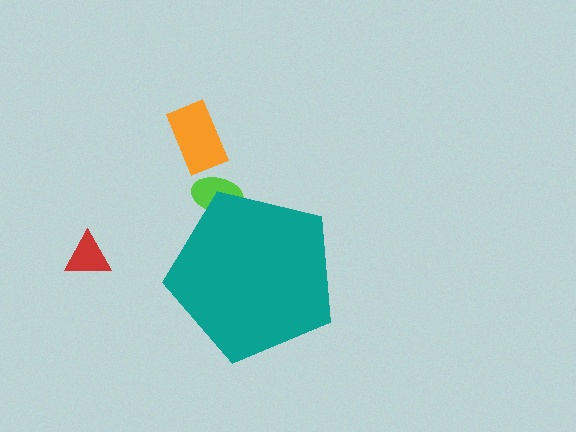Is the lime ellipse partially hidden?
Yes, the lime ellipse is partially hidden behind the teal pentagon.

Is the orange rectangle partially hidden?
No, the orange rectangle is fully visible.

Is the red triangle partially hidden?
No, the red triangle is fully visible.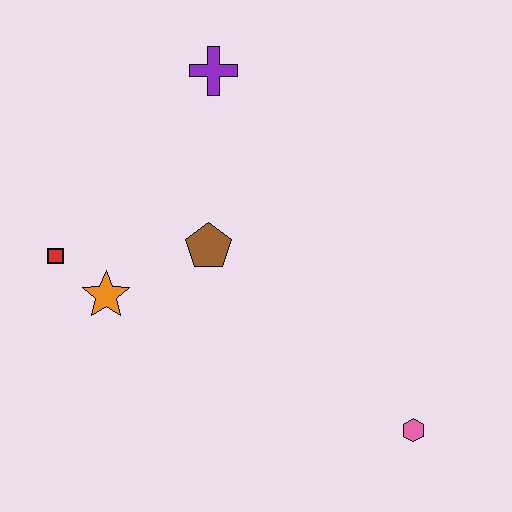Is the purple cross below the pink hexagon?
No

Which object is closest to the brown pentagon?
The orange star is closest to the brown pentagon.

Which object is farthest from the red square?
The pink hexagon is farthest from the red square.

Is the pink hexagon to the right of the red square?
Yes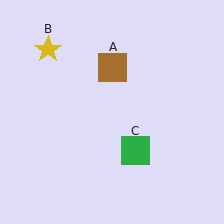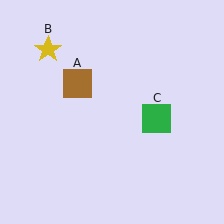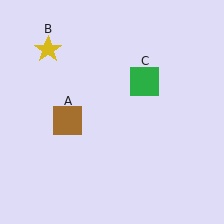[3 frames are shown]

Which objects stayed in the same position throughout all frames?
Yellow star (object B) remained stationary.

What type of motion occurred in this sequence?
The brown square (object A), green square (object C) rotated counterclockwise around the center of the scene.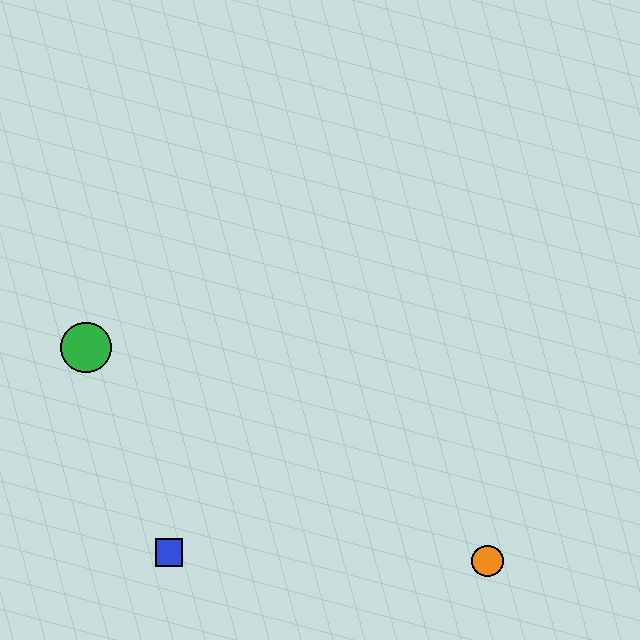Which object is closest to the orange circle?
The blue square is closest to the orange circle.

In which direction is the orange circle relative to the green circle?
The orange circle is to the right of the green circle.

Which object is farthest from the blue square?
The orange circle is farthest from the blue square.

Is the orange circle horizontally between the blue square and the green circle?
No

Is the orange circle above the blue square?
No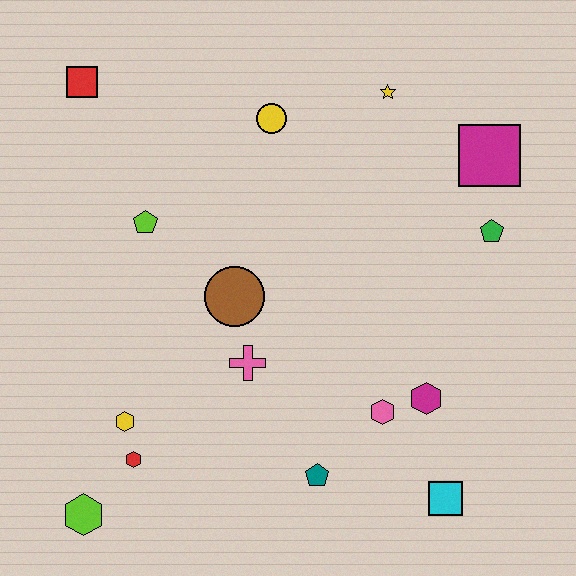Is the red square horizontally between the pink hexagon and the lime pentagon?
No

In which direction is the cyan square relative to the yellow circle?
The cyan square is below the yellow circle.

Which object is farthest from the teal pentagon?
The red square is farthest from the teal pentagon.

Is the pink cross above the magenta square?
No